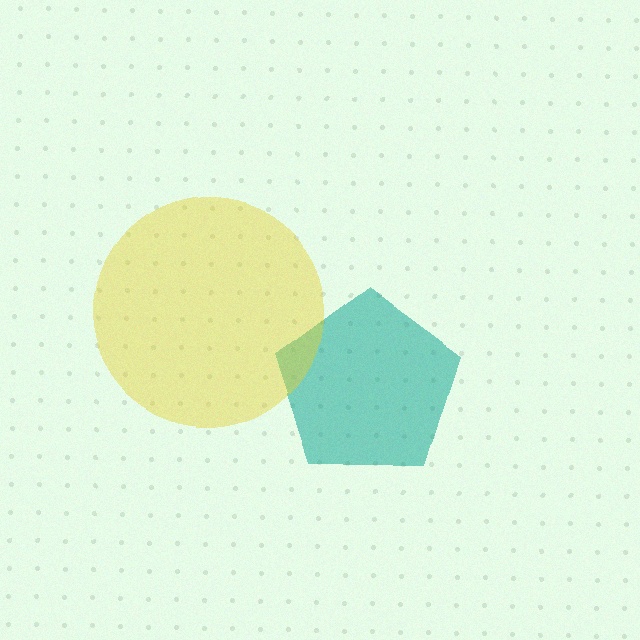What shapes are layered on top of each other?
The layered shapes are: a teal pentagon, a yellow circle.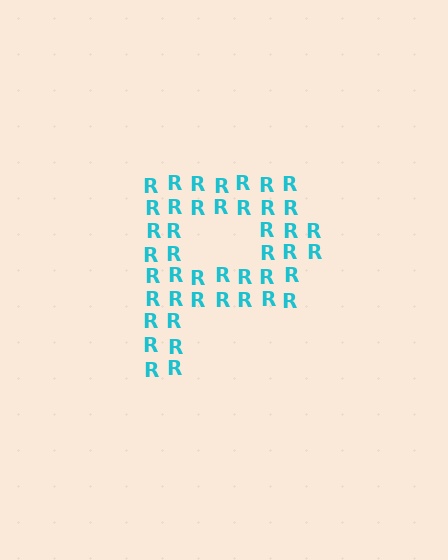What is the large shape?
The large shape is the letter P.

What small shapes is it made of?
It is made of small letter R's.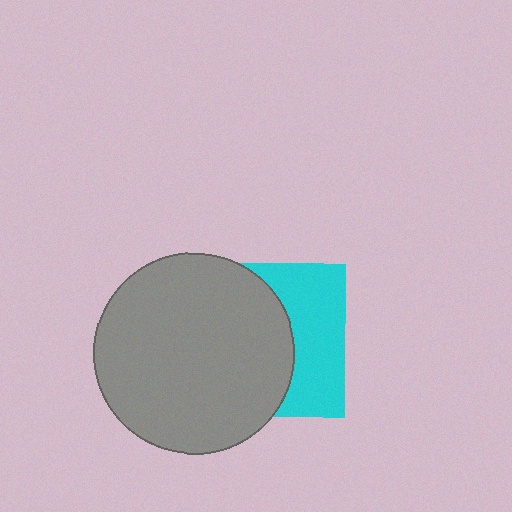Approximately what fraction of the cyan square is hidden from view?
Roughly 60% of the cyan square is hidden behind the gray circle.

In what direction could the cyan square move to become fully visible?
The cyan square could move right. That would shift it out from behind the gray circle entirely.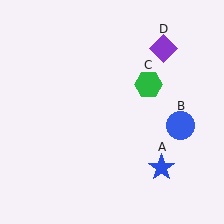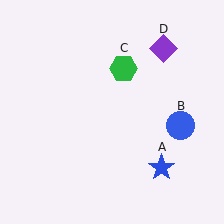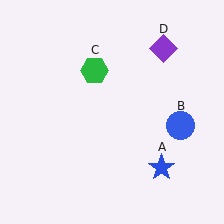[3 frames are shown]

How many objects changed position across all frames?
1 object changed position: green hexagon (object C).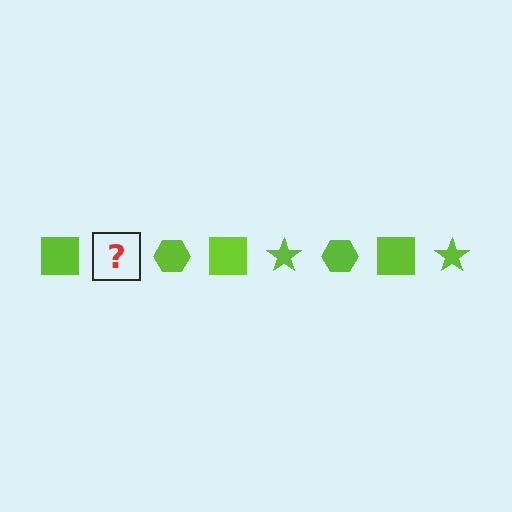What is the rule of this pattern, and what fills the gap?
The rule is that the pattern cycles through square, star, hexagon shapes in lime. The gap should be filled with a lime star.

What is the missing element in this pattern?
The missing element is a lime star.